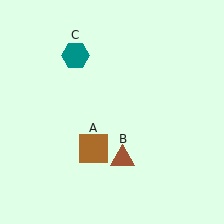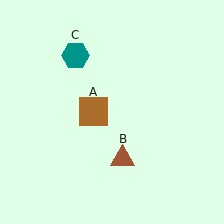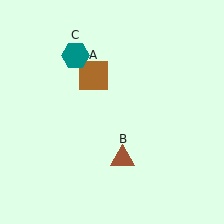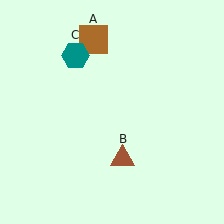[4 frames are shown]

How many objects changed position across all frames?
1 object changed position: brown square (object A).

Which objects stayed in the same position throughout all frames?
Brown triangle (object B) and teal hexagon (object C) remained stationary.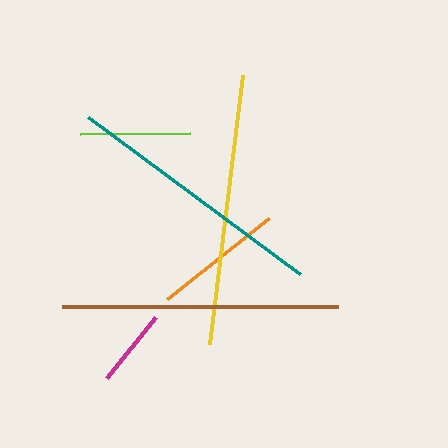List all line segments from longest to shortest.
From longest to shortest: brown, yellow, teal, orange, lime, magenta.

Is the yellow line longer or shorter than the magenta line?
The yellow line is longer than the magenta line.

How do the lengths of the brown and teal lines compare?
The brown and teal lines are approximately the same length.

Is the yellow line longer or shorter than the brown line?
The brown line is longer than the yellow line.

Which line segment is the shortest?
The magenta line is the shortest at approximately 79 pixels.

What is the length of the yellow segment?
The yellow segment is approximately 272 pixels long.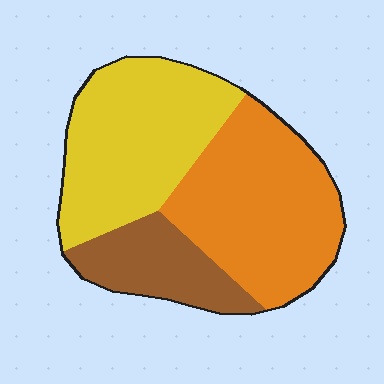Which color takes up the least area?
Brown, at roughly 20%.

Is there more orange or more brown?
Orange.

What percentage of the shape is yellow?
Yellow takes up about two fifths (2/5) of the shape.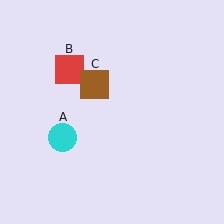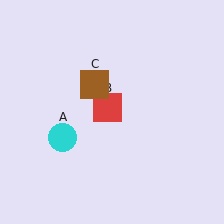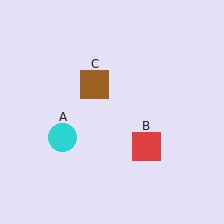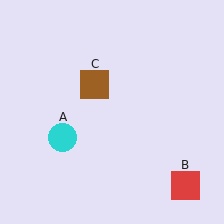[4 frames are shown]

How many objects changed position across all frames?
1 object changed position: red square (object B).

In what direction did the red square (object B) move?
The red square (object B) moved down and to the right.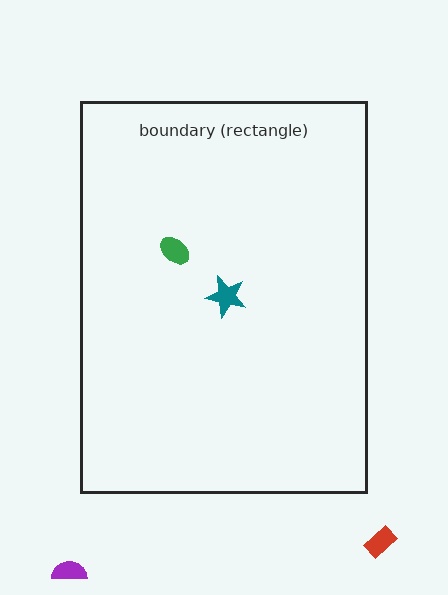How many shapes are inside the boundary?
2 inside, 2 outside.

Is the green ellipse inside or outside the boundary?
Inside.